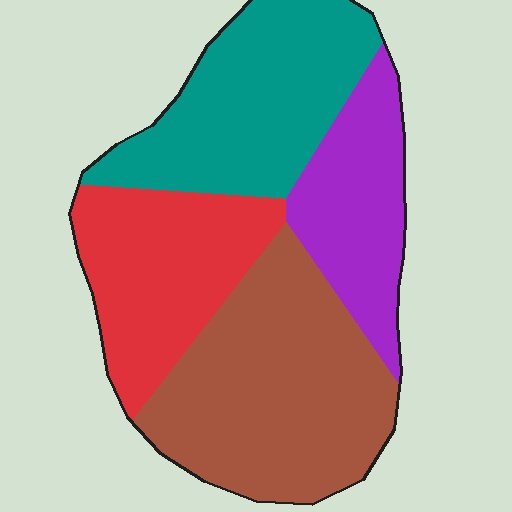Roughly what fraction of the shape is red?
Red covers about 20% of the shape.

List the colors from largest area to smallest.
From largest to smallest: brown, teal, red, purple.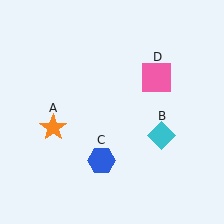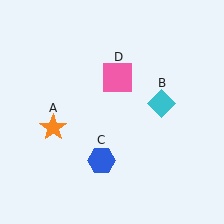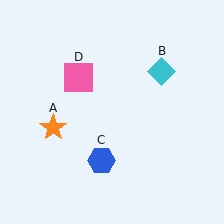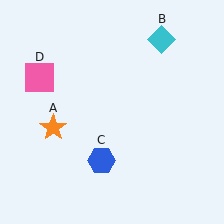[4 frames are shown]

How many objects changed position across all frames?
2 objects changed position: cyan diamond (object B), pink square (object D).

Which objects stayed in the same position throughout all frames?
Orange star (object A) and blue hexagon (object C) remained stationary.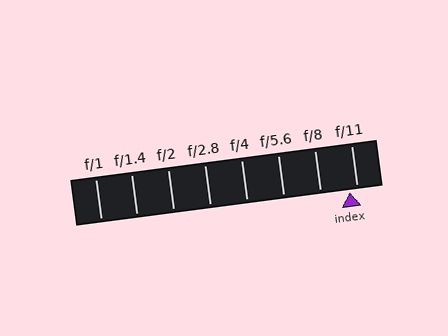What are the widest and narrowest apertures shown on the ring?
The widest aperture shown is f/1 and the narrowest is f/11.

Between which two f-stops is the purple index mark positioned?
The index mark is between f/8 and f/11.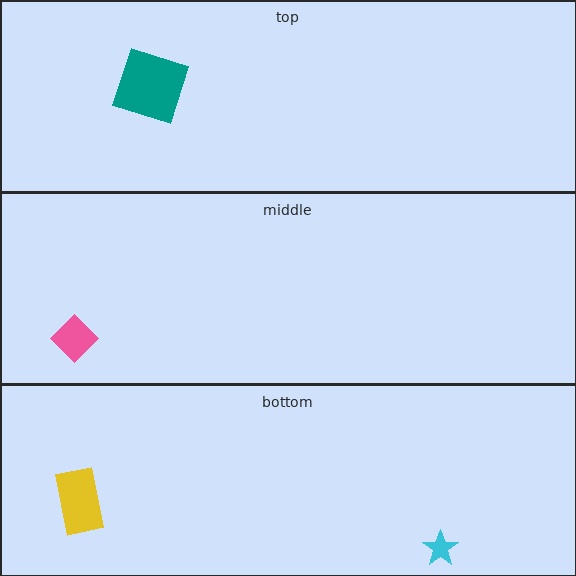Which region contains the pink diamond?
The middle region.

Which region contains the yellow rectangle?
The bottom region.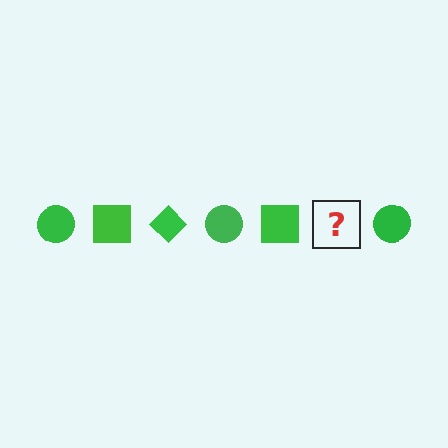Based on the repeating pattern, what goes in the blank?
The blank should be a green diamond.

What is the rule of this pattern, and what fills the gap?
The rule is that the pattern cycles through circle, square, diamond shapes in green. The gap should be filled with a green diamond.